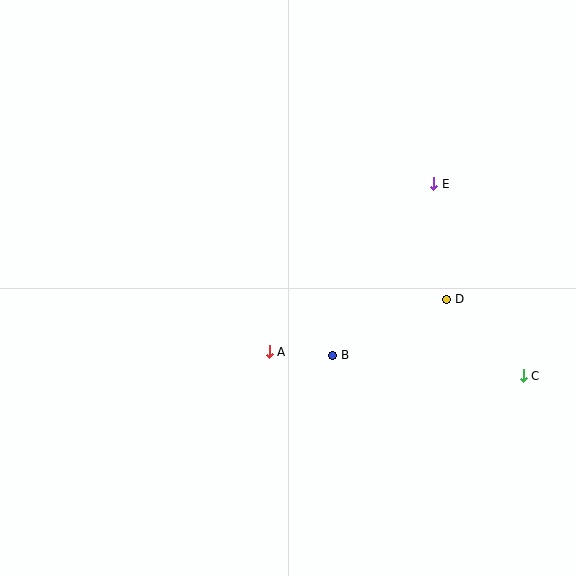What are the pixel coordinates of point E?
Point E is at (434, 184).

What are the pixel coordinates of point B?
Point B is at (333, 355).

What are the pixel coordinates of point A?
Point A is at (269, 352).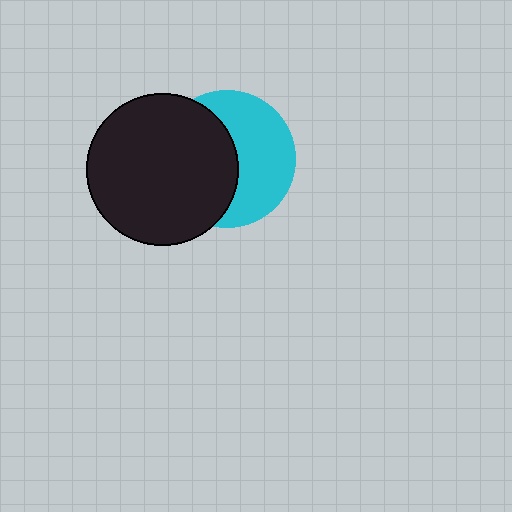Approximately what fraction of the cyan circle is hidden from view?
Roughly 50% of the cyan circle is hidden behind the black circle.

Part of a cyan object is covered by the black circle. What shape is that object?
It is a circle.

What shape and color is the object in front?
The object in front is a black circle.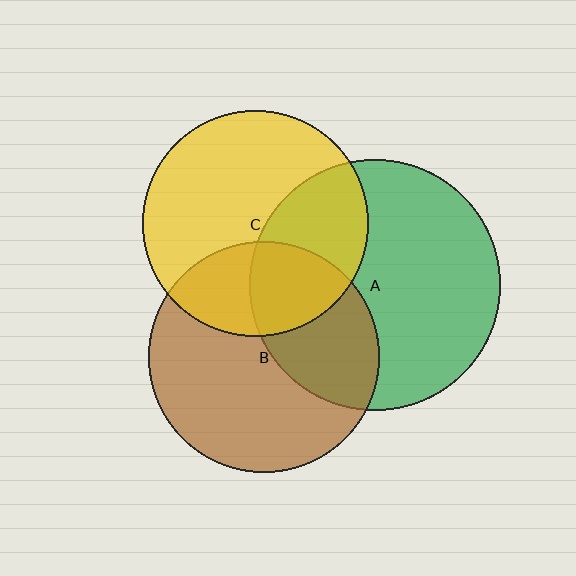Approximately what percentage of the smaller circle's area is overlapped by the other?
Approximately 35%.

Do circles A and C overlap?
Yes.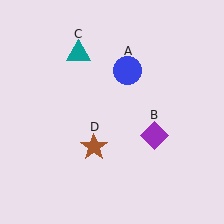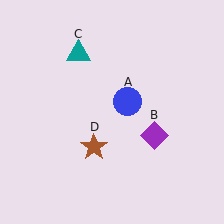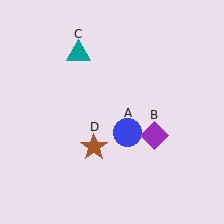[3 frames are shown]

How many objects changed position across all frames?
1 object changed position: blue circle (object A).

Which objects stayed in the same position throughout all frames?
Purple diamond (object B) and teal triangle (object C) and brown star (object D) remained stationary.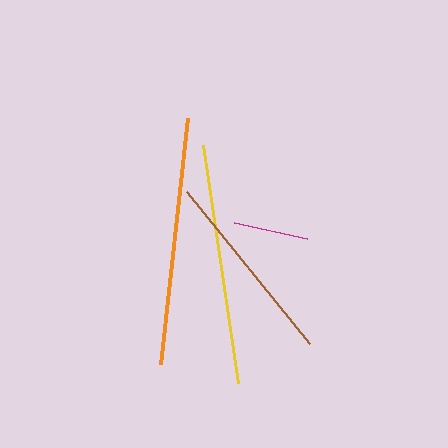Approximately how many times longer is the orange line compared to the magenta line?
The orange line is approximately 3.3 times the length of the magenta line.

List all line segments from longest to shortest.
From longest to shortest: orange, yellow, brown, magenta.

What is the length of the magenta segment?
The magenta segment is approximately 76 pixels long.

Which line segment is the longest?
The orange line is the longest at approximately 247 pixels.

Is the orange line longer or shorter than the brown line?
The orange line is longer than the brown line.